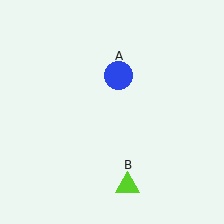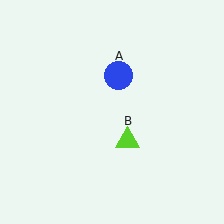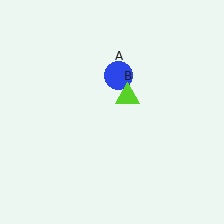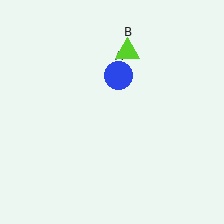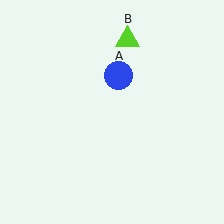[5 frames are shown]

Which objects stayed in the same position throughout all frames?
Blue circle (object A) remained stationary.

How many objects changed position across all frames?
1 object changed position: lime triangle (object B).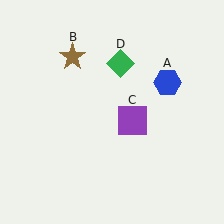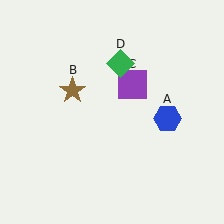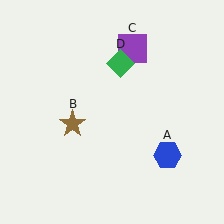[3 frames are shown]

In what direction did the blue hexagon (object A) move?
The blue hexagon (object A) moved down.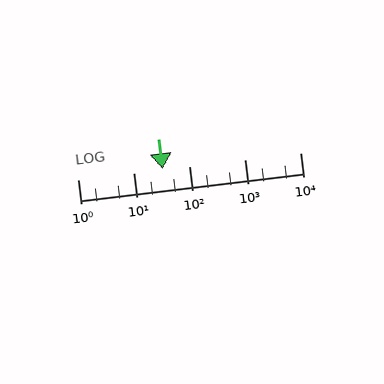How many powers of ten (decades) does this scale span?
The scale spans 4 decades, from 1 to 10000.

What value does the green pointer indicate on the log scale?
The pointer indicates approximately 33.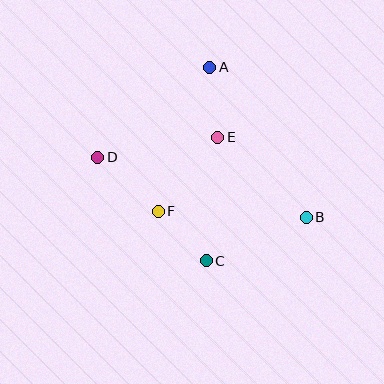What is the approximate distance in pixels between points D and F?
The distance between D and F is approximately 81 pixels.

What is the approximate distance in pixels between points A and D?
The distance between A and D is approximately 143 pixels.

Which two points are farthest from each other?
Points B and D are farthest from each other.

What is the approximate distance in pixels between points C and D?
The distance between C and D is approximately 150 pixels.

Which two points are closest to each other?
Points C and F are closest to each other.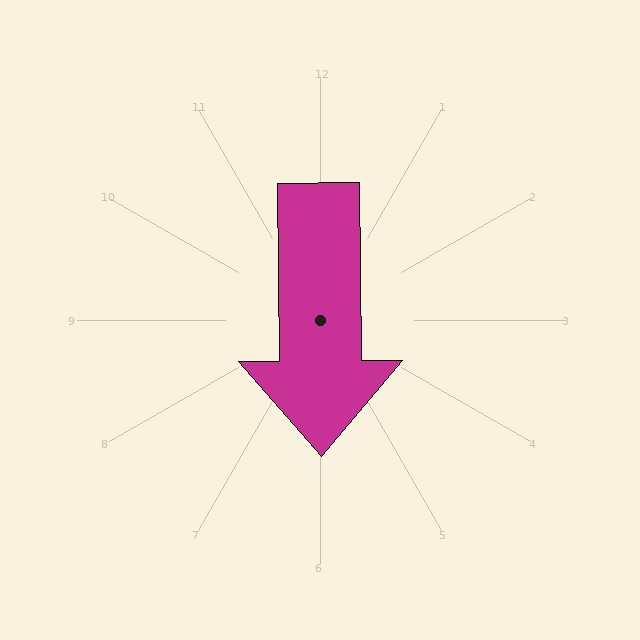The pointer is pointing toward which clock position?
Roughly 6 o'clock.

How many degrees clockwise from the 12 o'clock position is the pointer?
Approximately 179 degrees.